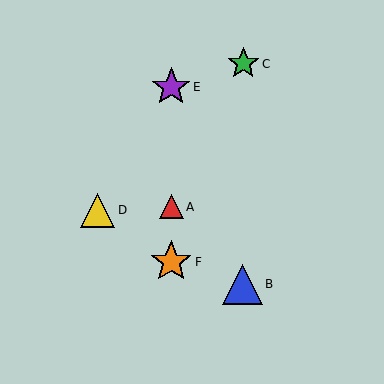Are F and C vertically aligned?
No, F is at x≈171 and C is at x≈243.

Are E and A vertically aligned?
Yes, both are at x≈171.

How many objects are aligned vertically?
3 objects (A, E, F) are aligned vertically.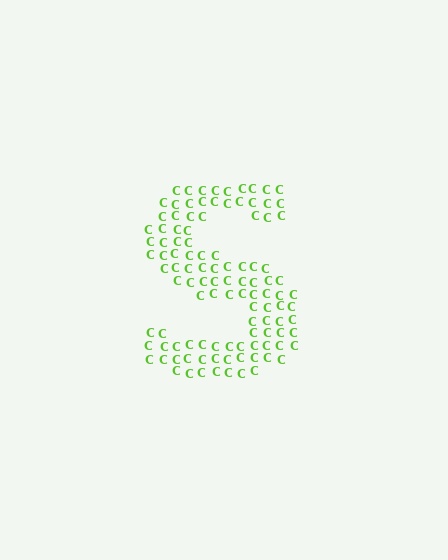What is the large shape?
The large shape is the letter S.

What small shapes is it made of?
It is made of small letter C's.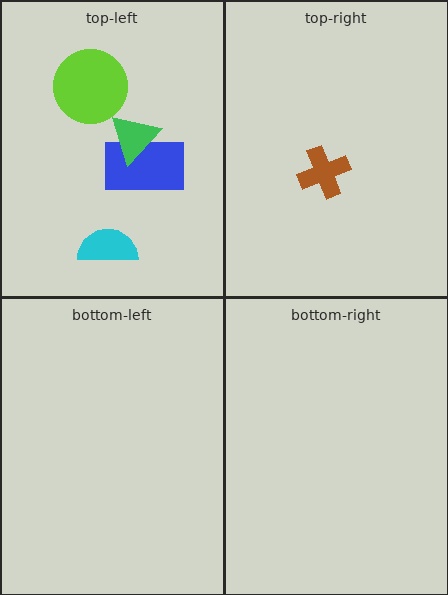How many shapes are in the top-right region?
1.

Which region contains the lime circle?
The top-left region.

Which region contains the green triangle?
The top-left region.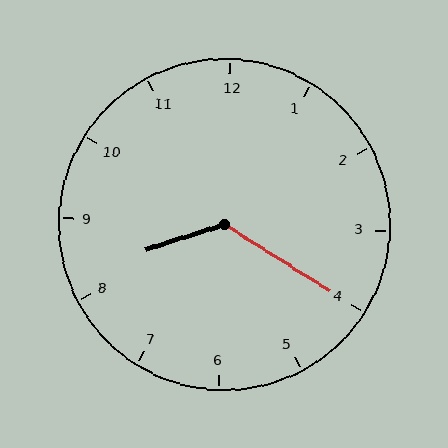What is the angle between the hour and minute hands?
Approximately 130 degrees.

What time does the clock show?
8:20.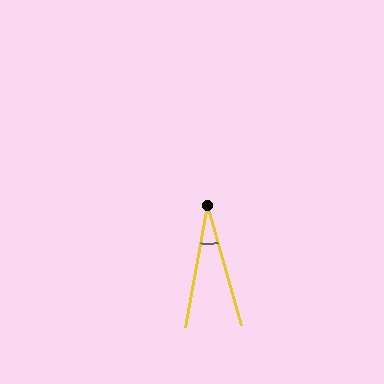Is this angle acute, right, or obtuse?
It is acute.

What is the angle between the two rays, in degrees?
Approximately 26 degrees.